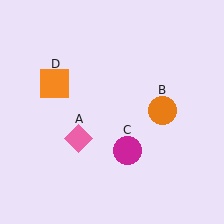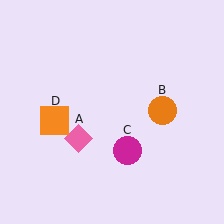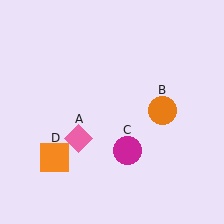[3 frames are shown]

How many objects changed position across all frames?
1 object changed position: orange square (object D).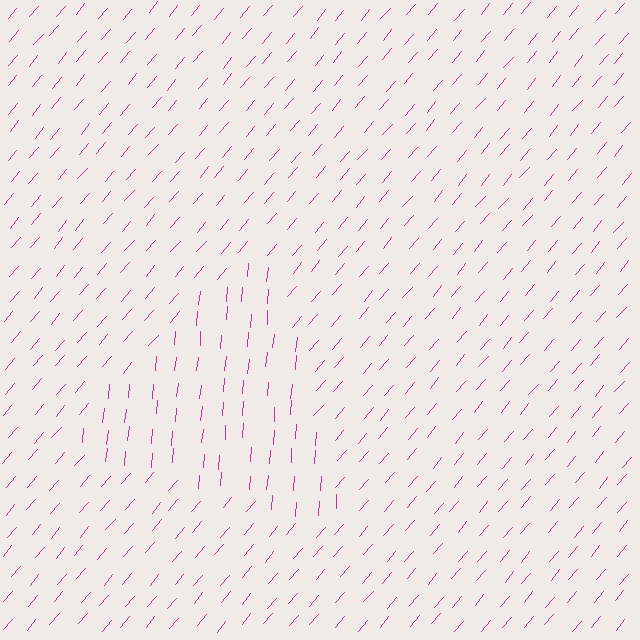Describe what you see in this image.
The image is filled with small magenta line segments. A triangle region in the image has lines oriented differently from the surrounding lines, creating a visible texture boundary.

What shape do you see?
I see a triangle.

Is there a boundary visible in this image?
Yes, there is a texture boundary formed by a change in line orientation.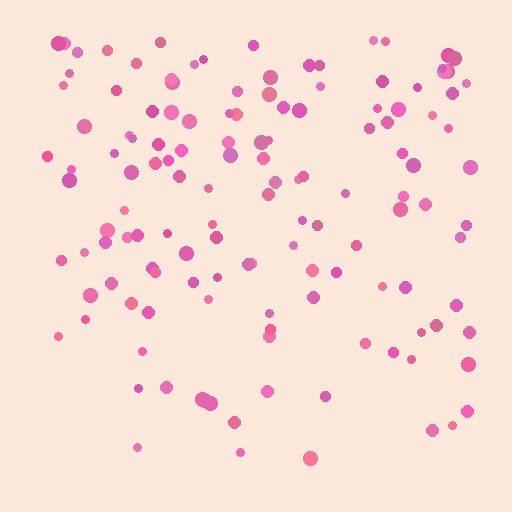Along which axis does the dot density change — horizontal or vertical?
Vertical.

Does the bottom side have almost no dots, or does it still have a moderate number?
Still a moderate number, just noticeably fewer than the top.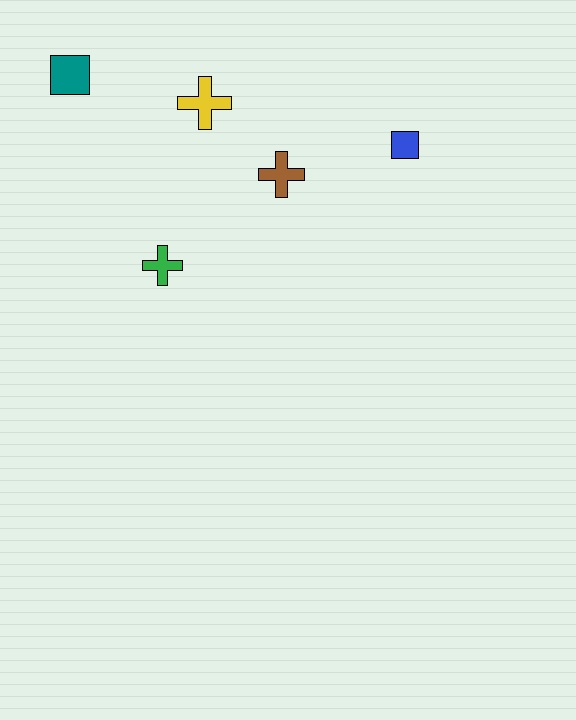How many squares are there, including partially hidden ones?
There are 2 squares.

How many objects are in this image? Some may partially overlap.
There are 5 objects.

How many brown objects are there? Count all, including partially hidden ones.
There is 1 brown object.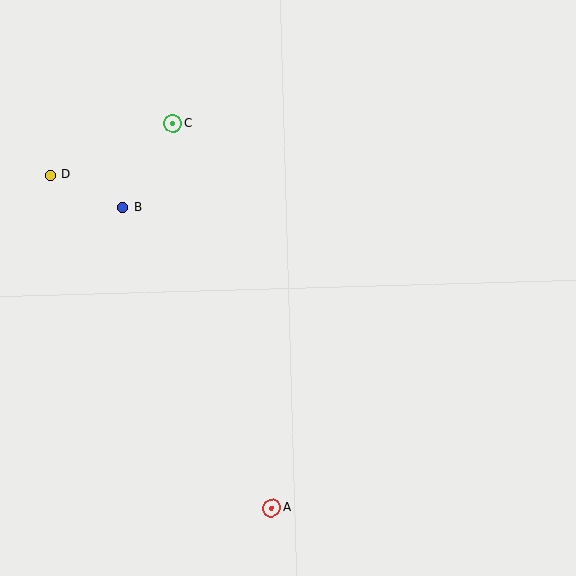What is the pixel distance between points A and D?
The distance between A and D is 400 pixels.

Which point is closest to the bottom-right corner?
Point A is closest to the bottom-right corner.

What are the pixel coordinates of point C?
Point C is at (173, 123).